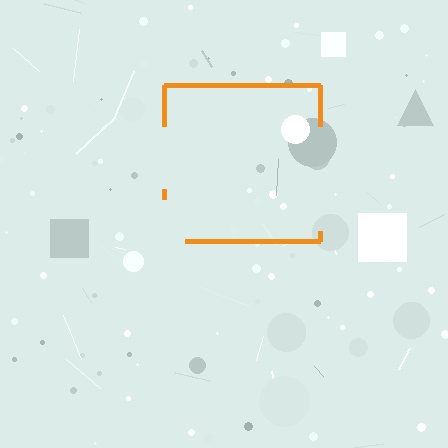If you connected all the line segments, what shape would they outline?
They would outline a square.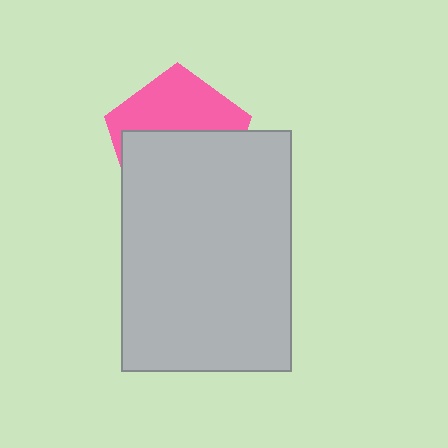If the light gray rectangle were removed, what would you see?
You would see the complete pink pentagon.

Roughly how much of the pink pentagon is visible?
A small part of it is visible (roughly 43%).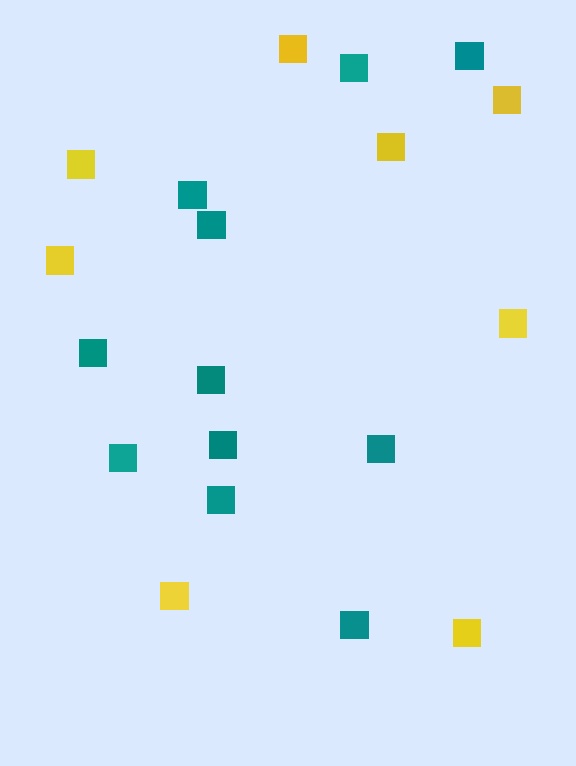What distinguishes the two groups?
There are 2 groups: one group of yellow squares (8) and one group of teal squares (11).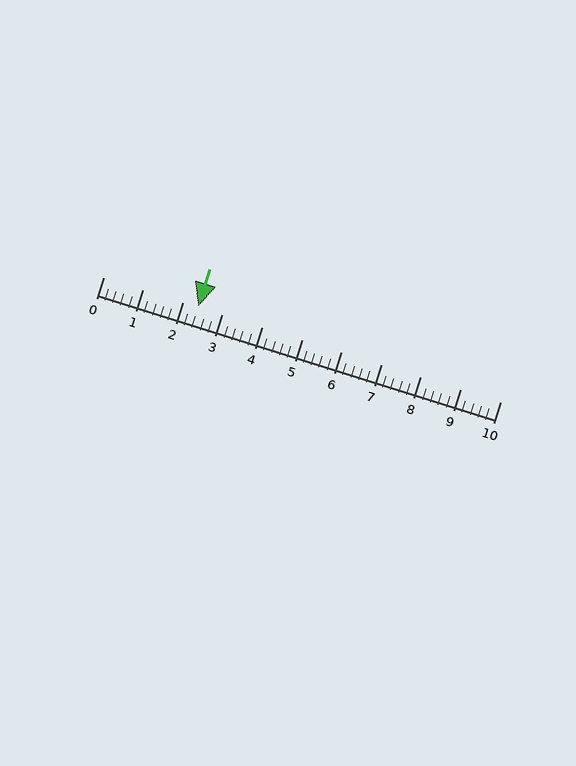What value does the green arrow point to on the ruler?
The green arrow points to approximately 2.4.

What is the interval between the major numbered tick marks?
The major tick marks are spaced 1 units apart.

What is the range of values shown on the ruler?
The ruler shows values from 0 to 10.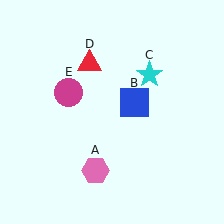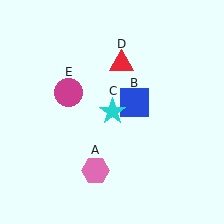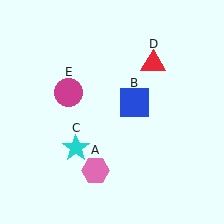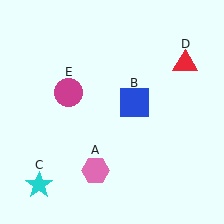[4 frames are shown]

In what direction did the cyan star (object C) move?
The cyan star (object C) moved down and to the left.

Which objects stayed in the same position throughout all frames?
Pink hexagon (object A) and blue square (object B) and magenta circle (object E) remained stationary.